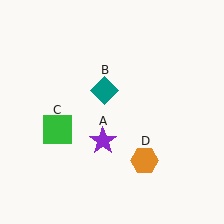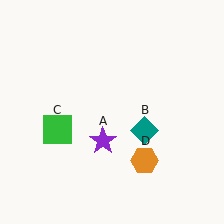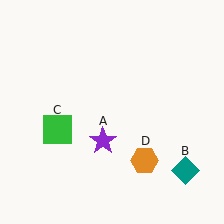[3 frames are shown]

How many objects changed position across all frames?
1 object changed position: teal diamond (object B).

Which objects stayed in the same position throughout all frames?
Purple star (object A) and green square (object C) and orange hexagon (object D) remained stationary.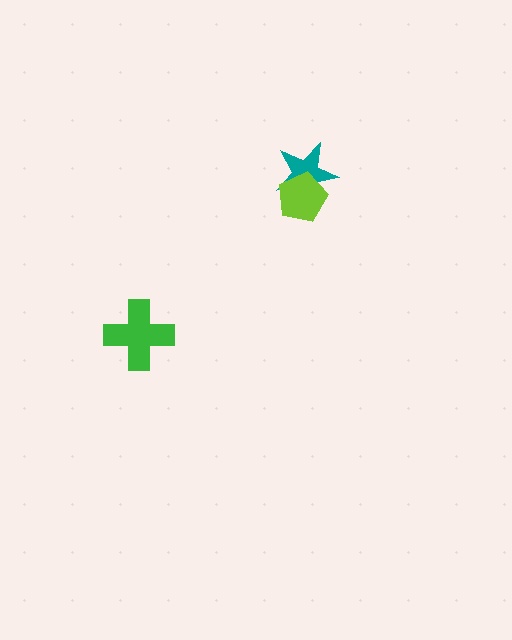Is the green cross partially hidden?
No, no other shape covers it.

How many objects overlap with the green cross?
0 objects overlap with the green cross.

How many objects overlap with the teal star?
1 object overlaps with the teal star.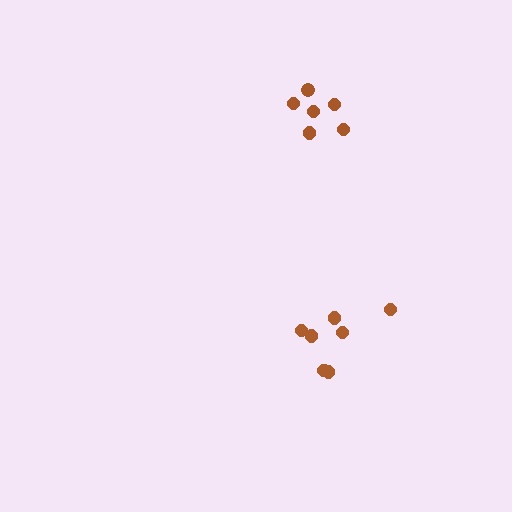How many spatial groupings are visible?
There are 2 spatial groupings.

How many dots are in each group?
Group 1: 7 dots, Group 2: 6 dots (13 total).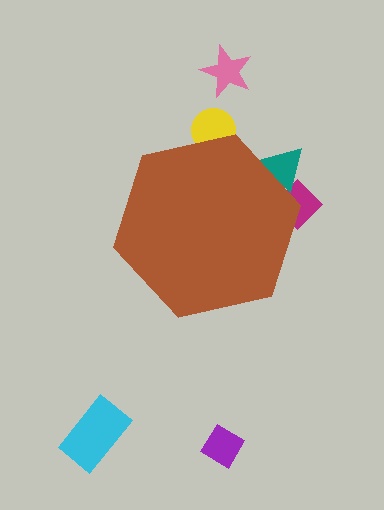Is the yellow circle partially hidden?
Yes, the yellow circle is partially hidden behind the brown hexagon.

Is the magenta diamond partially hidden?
Yes, the magenta diamond is partially hidden behind the brown hexagon.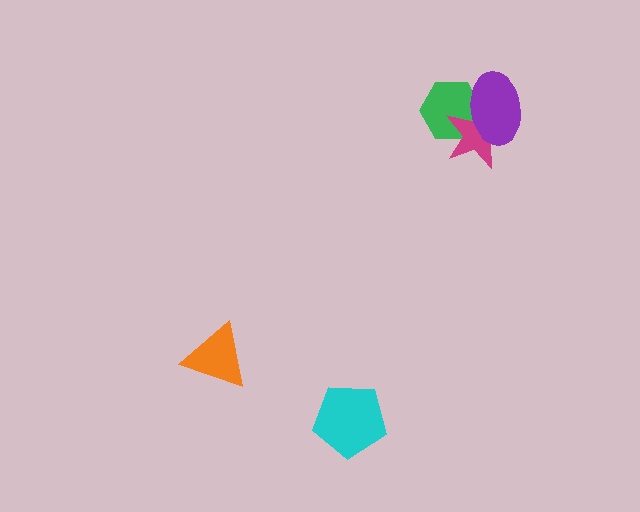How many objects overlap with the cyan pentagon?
0 objects overlap with the cyan pentagon.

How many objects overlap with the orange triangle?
0 objects overlap with the orange triangle.